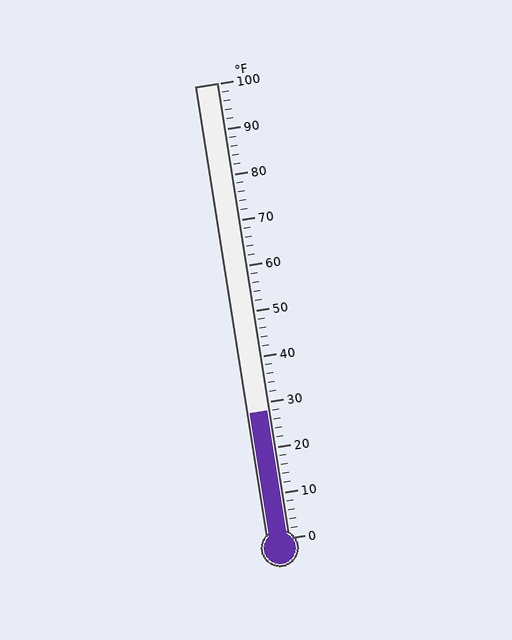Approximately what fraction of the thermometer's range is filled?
The thermometer is filled to approximately 30% of its range.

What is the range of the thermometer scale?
The thermometer scale ranges from 0°F to 100°F.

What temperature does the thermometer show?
The thermometer shows approximately 28°F.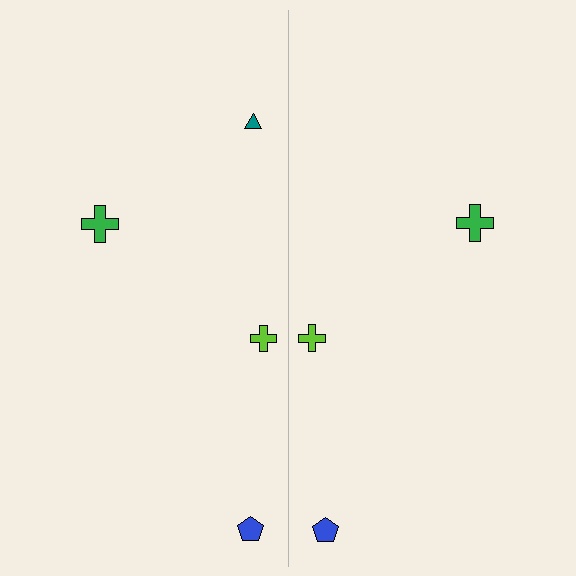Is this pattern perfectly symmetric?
No, the pattern is not perfectly symmetric. A teal triangle is missing from the right side.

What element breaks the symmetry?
A teal triangle is missing from the right side.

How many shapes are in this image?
There are 7 shapes in this image.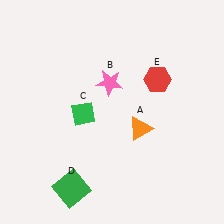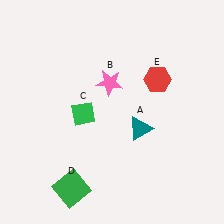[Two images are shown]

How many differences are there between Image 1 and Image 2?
There is 1 difference between the two images.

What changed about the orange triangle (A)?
In Image 1, A is orange. In Image 2, it changed to teal.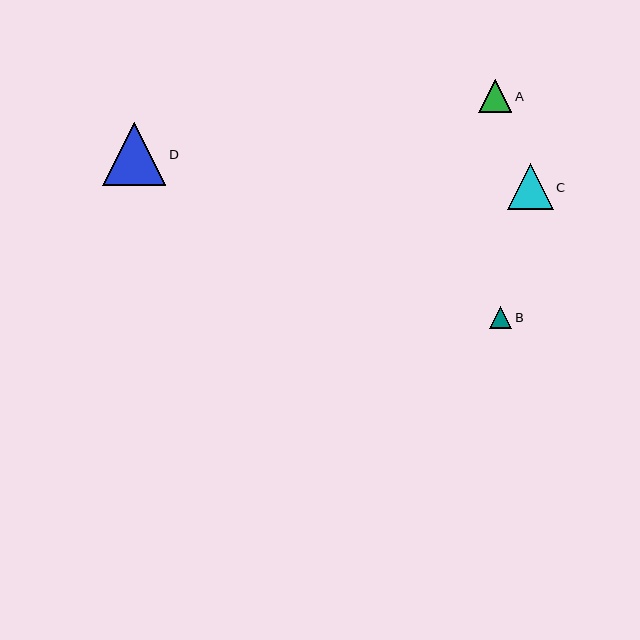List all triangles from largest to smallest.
From largest to smallest: D, C, A, B.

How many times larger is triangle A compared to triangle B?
Triangle A is approximately 1.5 times the size of triangle B.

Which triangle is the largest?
Triangle D is the largest with a size of approximately 63 pixels.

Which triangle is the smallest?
Triangle B is the smallest with a size of approximately 22 pixels.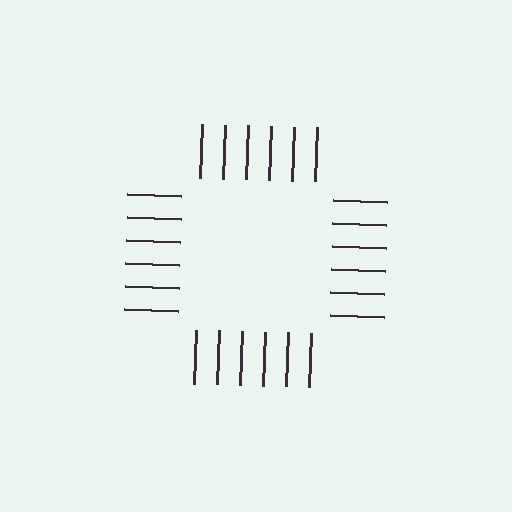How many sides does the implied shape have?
4 sides — the line-ends trace a square.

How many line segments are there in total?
24 — 6 along each of the 4 edges.